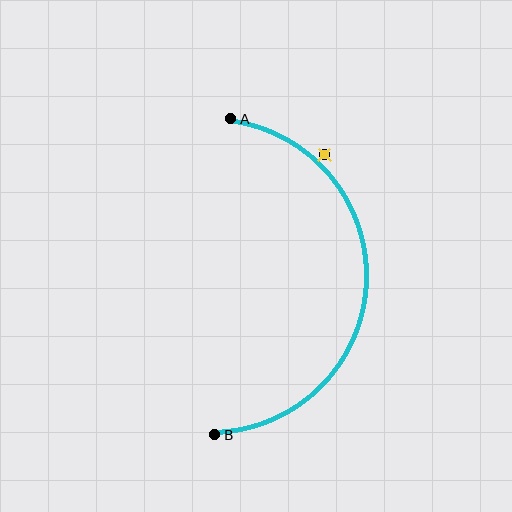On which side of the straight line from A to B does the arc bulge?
The arc bulges to the right of the straight line connecting A and B.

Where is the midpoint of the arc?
The arc midpoint is the point on the curve farthest from the straight line joining A and B. It sits to the right of that line.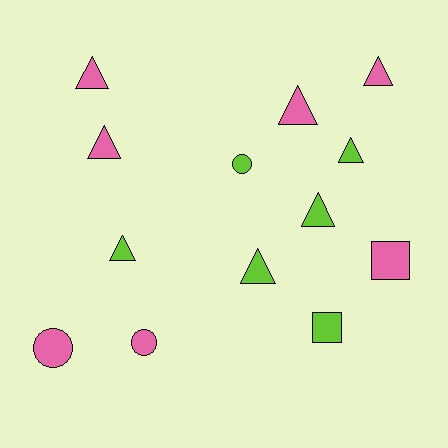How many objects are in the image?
There are 13 objects.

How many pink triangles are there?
There are 4 pink triangles.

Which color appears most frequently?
Pink, with 7 objects.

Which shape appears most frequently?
Triangle, with 8 objects.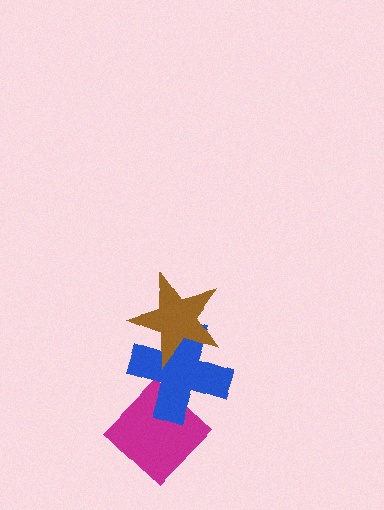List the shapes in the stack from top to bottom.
From top to bottom: the brown star, the blue cross, the magenta diamond.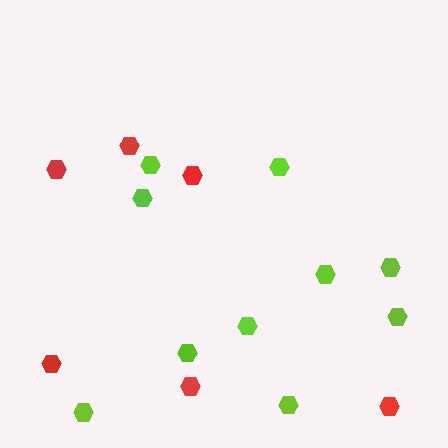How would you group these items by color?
There are 2 groups: one group of lime hexagons (10) and one group of red hexagons (6).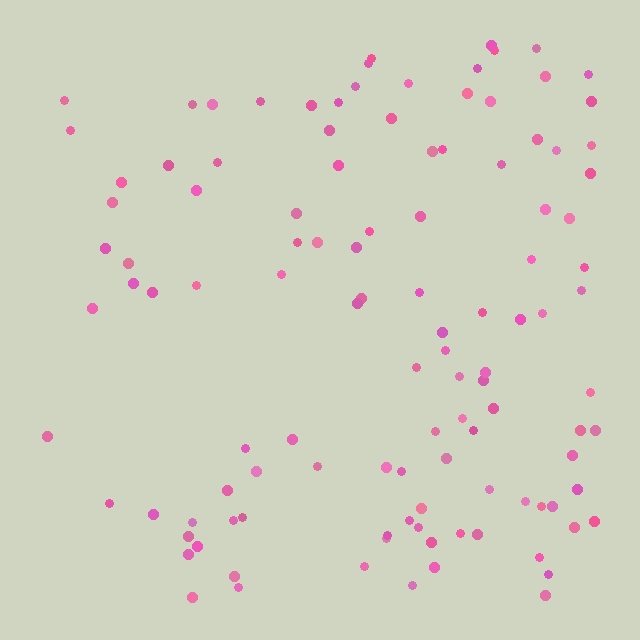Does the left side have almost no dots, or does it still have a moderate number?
Still a moderate number, just noticeably fewer than the right.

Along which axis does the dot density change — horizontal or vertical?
Horizontal.